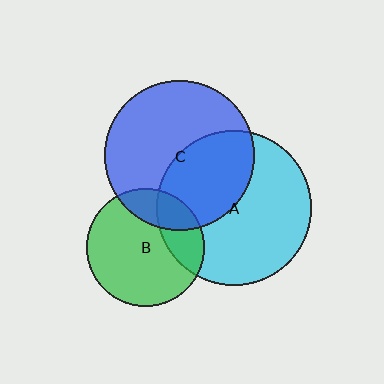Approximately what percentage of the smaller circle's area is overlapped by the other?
Approximately 40%.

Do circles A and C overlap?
Yes.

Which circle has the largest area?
Circle A (cyan).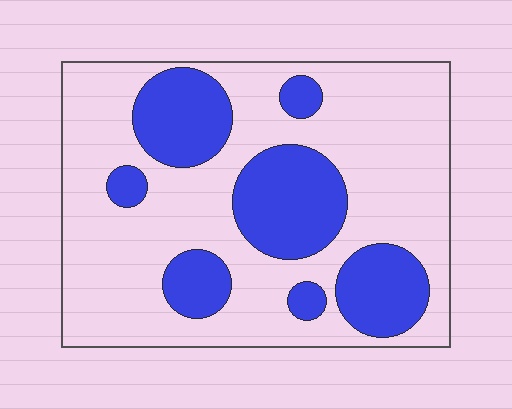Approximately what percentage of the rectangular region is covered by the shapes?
Approximately 30%.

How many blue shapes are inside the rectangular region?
7.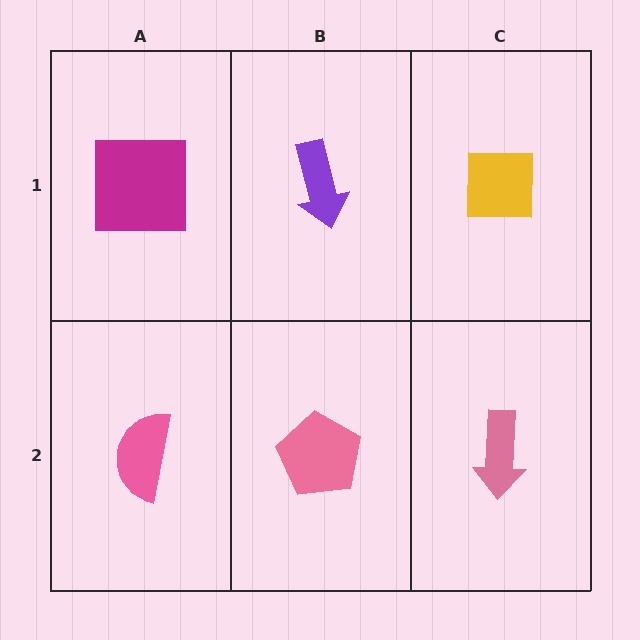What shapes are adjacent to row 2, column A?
A magenta square (row 1, column A), a pink pentagon (row 2, column B).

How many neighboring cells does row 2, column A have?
2.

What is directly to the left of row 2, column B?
A pink semicircle.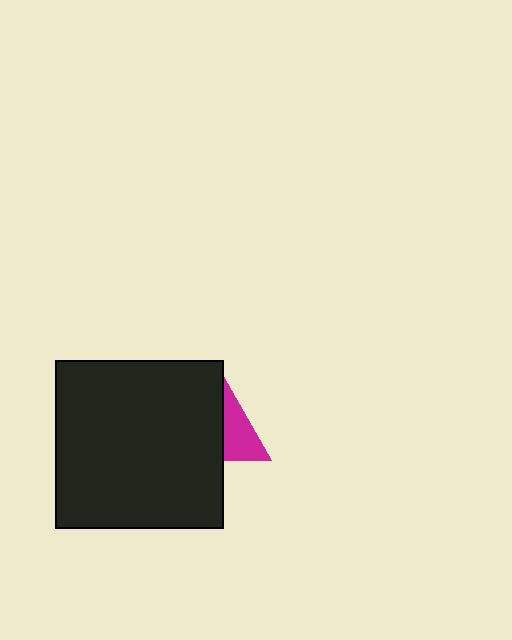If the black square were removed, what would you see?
You would see the complete magenta triangle.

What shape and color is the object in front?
The object in front is a black square.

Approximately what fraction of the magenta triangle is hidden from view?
Roughly 63% of the magenta triangle is hidden behind the black square.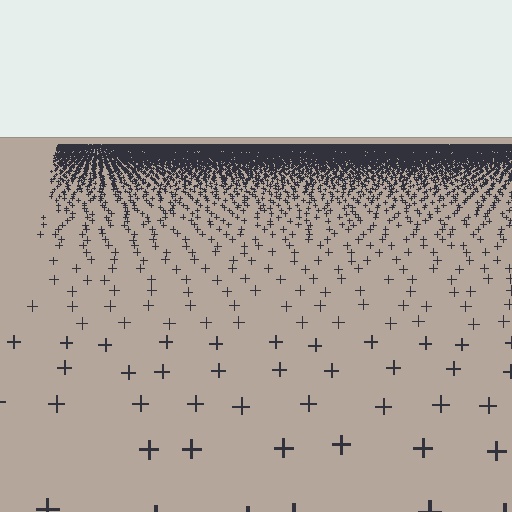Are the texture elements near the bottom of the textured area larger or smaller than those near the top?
Larger. Near the bottom, elements are closer to the viewer and appear at a bigger on-screen size.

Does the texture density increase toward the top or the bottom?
Density increases toward the top.